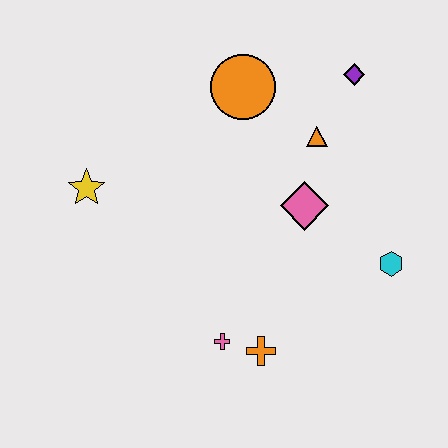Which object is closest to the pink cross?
The orange cross is closest to the pink cross.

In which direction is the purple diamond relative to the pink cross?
The purple diamond is above the pink cross.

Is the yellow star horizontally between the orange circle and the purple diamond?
No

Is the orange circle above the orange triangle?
Yes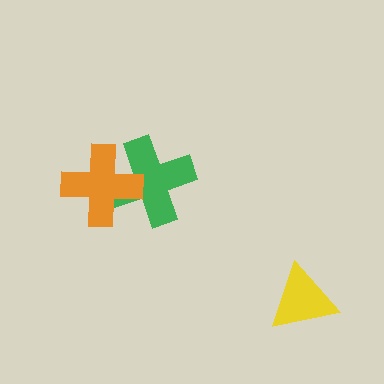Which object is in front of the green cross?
The orange cross is in front of the green cross.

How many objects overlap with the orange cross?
1 object overlaps with the orange cross.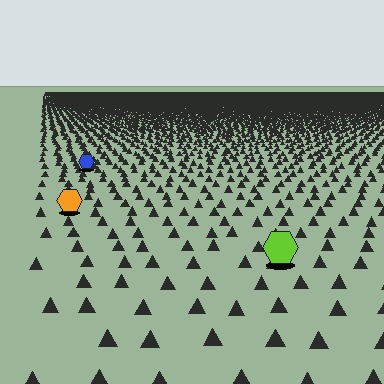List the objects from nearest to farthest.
From nearest to farthest: the lime hexagon, the orange hexagon, the blue hexagon.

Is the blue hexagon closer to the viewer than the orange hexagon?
No. The orange hexagon is closer — you can tell from the texture gradient: the ground texture is coarser near it.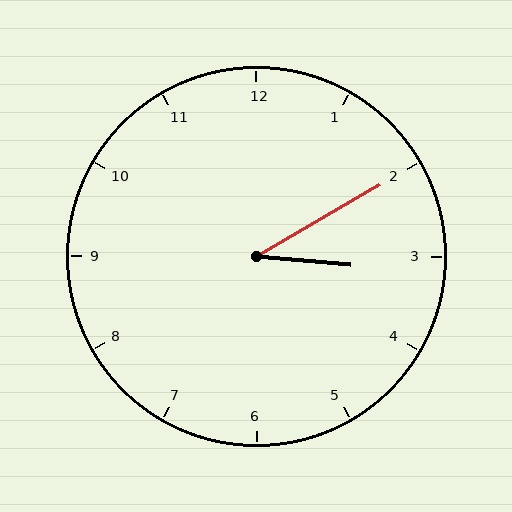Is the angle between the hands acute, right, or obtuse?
It is acute.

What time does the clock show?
3:10.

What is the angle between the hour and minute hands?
Approximately 35 degrees.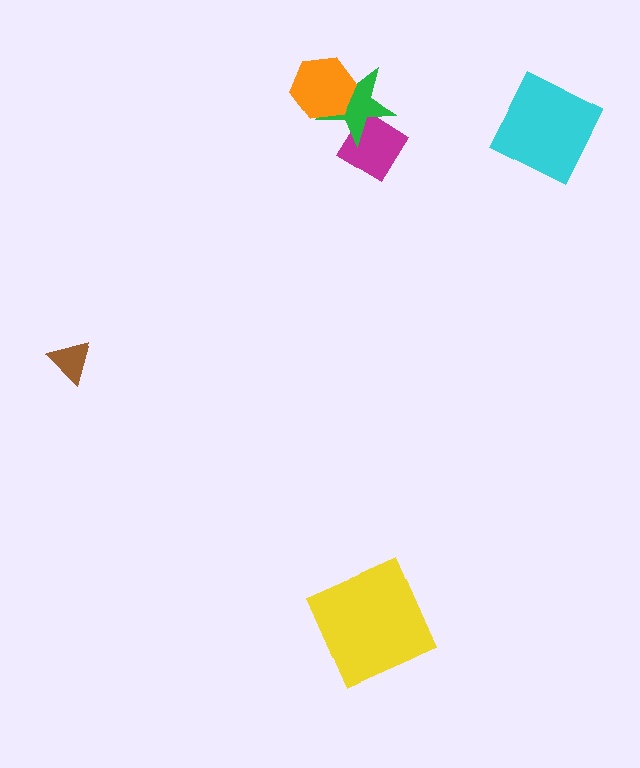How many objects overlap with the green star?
2 objects overlap with the green star.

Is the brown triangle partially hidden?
No, no other shape covers it.